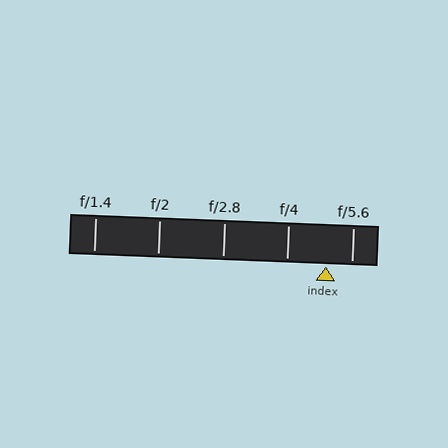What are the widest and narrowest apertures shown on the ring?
The widest aperture shown is f/1.4 and the narrowest is f/5.6.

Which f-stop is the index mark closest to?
The index mark is closest to f/5.6.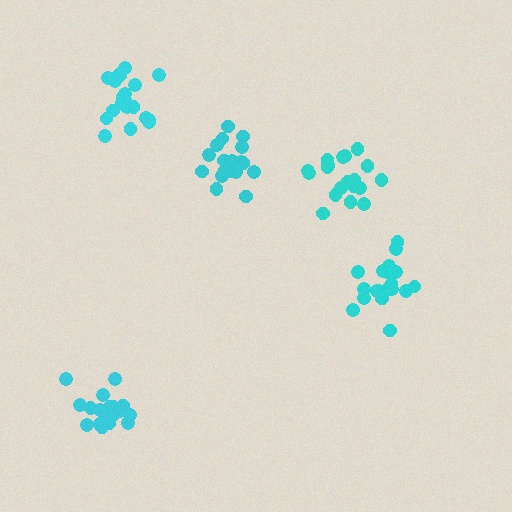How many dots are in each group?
Group 1: 19 dots, Group 2: 18 dots, Group 3: 21 dots, Group 4: 21 dots, Group 5: 21 dots (100 total).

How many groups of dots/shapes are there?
There are 5 groups.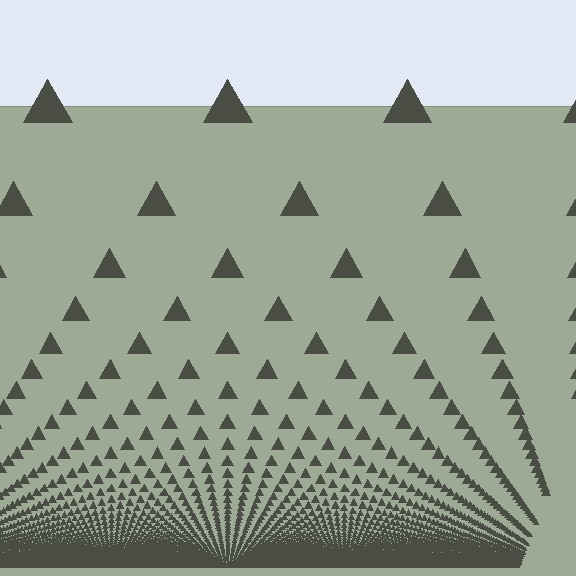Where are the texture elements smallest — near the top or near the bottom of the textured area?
Near the bottom.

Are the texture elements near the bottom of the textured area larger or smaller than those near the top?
Smaller. The gradient is inverted — elements near the bottom are smaller and denser.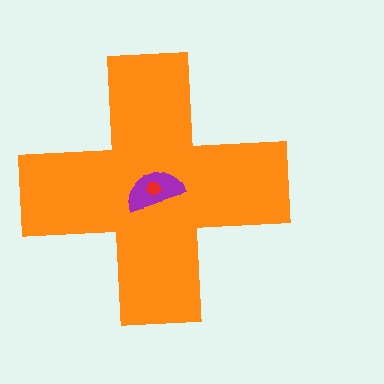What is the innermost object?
The red pentagon.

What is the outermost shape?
The orange cross.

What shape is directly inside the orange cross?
The purple semicircle.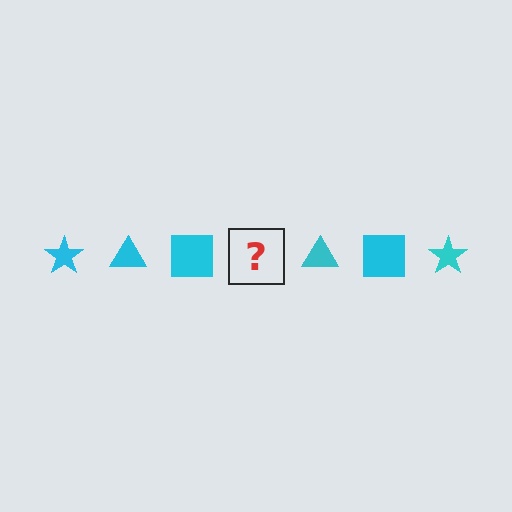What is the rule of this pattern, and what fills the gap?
The rule is that the pattern cycles through star, triangle, square shapes in cyan. The gap should be filled with a cyan star.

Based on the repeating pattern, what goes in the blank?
The blank should be a cyan star.